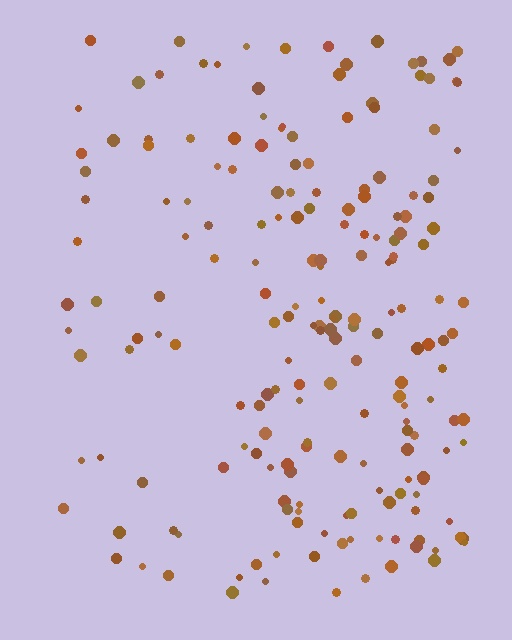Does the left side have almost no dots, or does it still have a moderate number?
Still a moderate number, just noticeably fewer than the right.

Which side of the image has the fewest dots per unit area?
The left.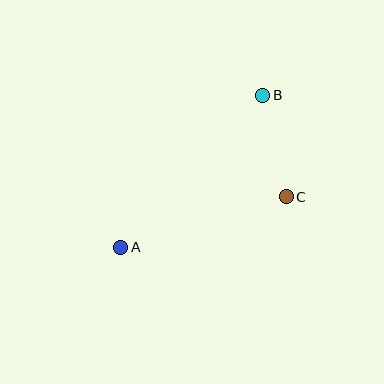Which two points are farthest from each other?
Points A and B are farthest from each other.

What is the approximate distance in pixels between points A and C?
The distance between A and C is approximately 173 pixels.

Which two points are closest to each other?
Points B and C are closest to each other.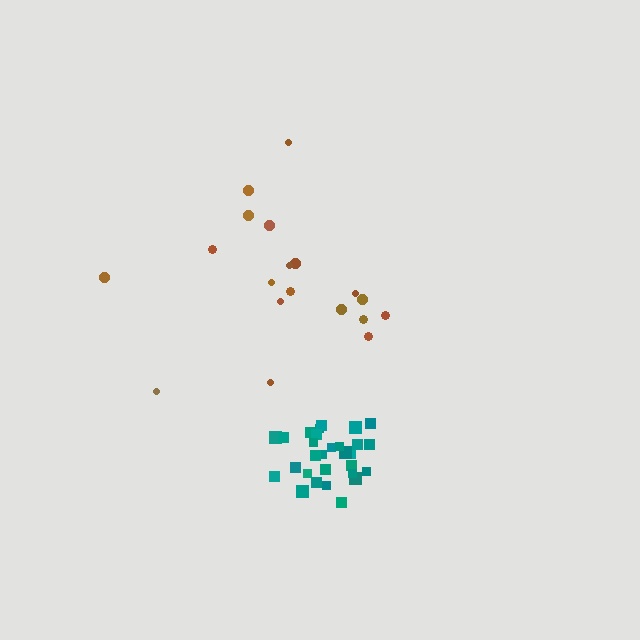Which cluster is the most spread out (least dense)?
Brown.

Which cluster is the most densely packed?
Teal.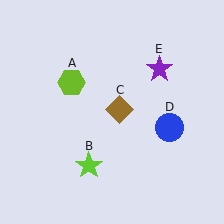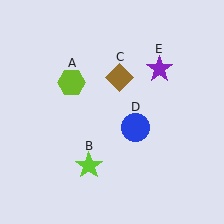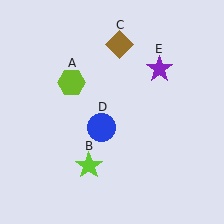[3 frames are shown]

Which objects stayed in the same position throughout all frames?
Lime hexagon (object A) and lime star (object B) and purple star (object E) remained stationary.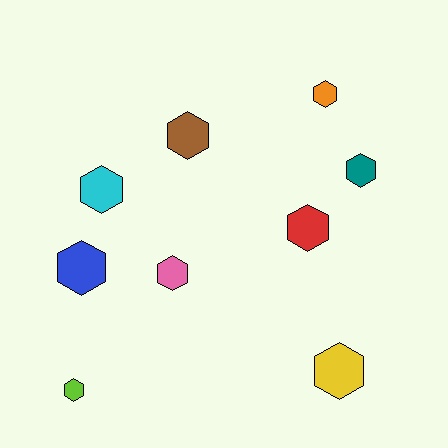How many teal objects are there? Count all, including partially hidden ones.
There is 1 teal object.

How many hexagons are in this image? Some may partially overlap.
There are 9 hexagons.